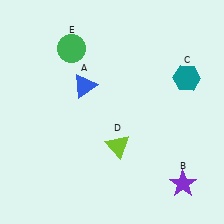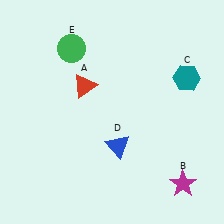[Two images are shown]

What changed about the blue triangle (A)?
In Image 1, A is blue. In Image 2, it changed to red.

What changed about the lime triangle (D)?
In Image 1, D is lime. In Image 2, it changed to blue.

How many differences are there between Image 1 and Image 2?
There are 3 differences between the two images.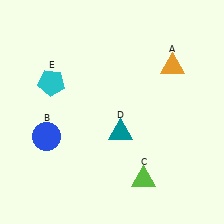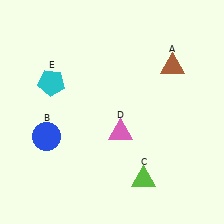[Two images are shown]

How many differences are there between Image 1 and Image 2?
There are 2 differences between the two images.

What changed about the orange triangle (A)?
In Image 1, A is orange. In Image 2, it changed to brown.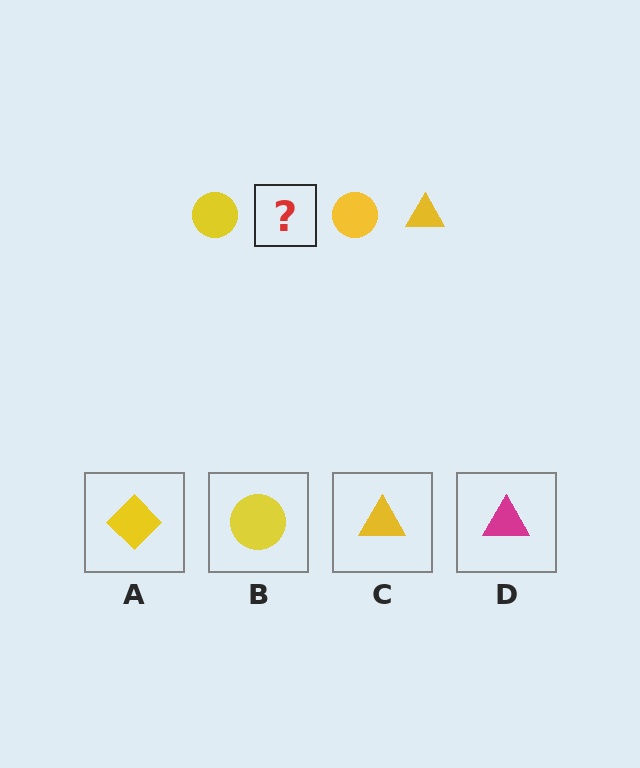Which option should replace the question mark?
Option C.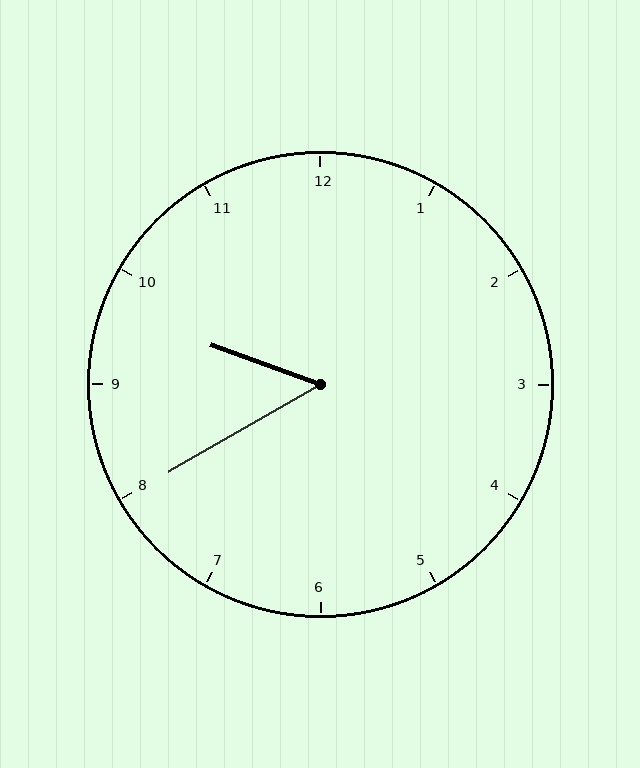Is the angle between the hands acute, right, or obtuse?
It is acute.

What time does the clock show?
9:40.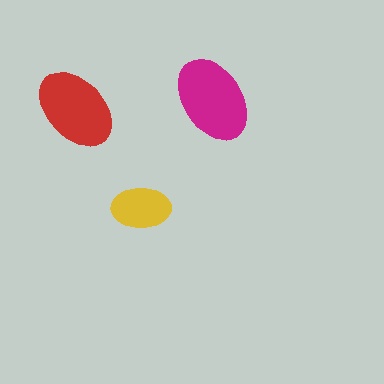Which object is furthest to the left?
The red ellipse is leftmost.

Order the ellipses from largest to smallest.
the magenta one, the red one, the yellow one.